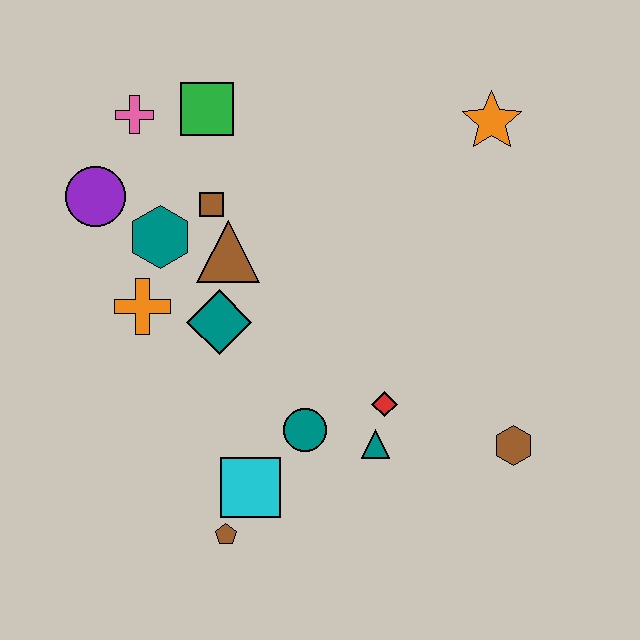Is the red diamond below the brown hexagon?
No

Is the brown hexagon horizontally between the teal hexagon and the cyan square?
No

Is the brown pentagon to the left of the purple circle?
No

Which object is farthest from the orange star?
The brown pentagon is farthest from the orange star.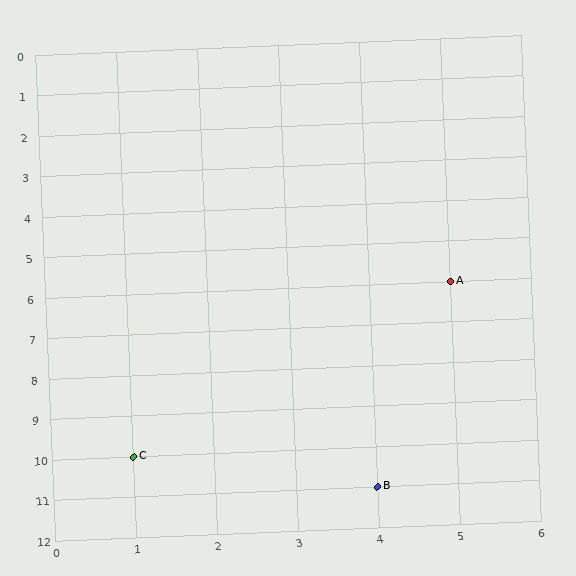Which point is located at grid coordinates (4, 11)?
Point B is at (4, 11).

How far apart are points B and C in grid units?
Points B and C are 3 columns and 1 row apart (about 3.2 grid units diagonally).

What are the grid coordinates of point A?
Point A is at grid coordinates (5, 6).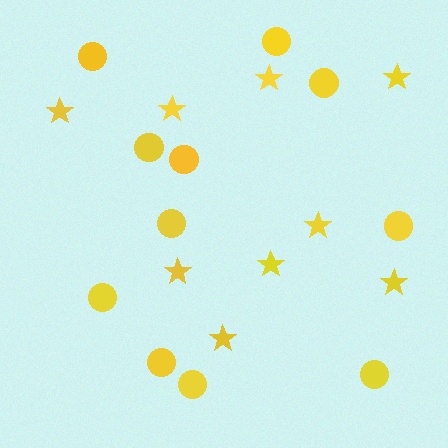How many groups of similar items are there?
There are 2 groups: one group of stars (9) and one group of circles (11).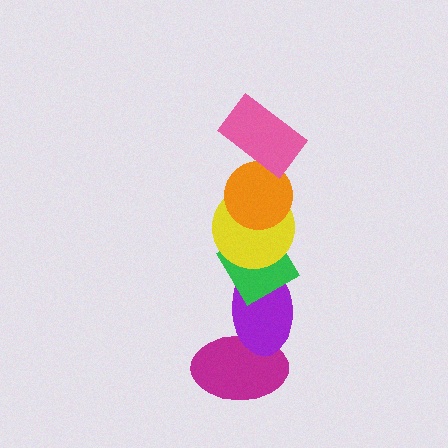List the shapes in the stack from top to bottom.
From top to bottom: the pink rectangle, the orange circle, the yellow circle, the green diamond, the purple ellipse, the magenta ellipse.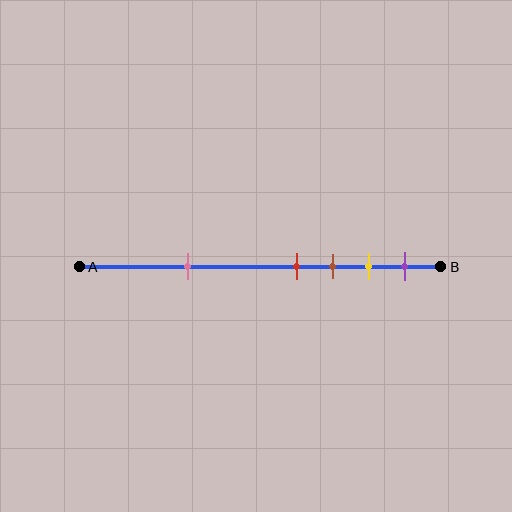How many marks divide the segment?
There are 5 marks dividing the segment.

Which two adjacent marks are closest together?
The red and brown marks are the closest adjacent pair.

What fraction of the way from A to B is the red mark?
The red mark is approximately 60% (0.6) of the way from A to B.